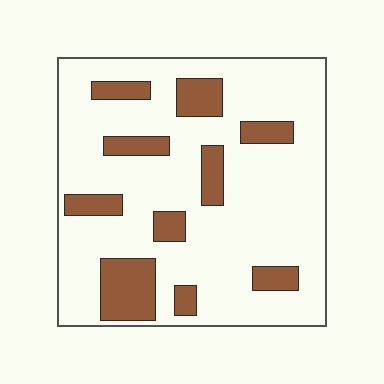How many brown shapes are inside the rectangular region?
10.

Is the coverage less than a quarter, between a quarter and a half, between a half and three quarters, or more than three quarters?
Less than a quarter.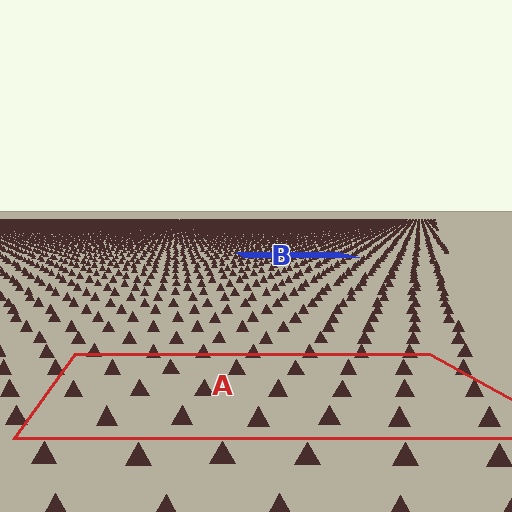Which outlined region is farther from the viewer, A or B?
Region B is farther from the viewer — the texture elements inside it appear smaller and more densely packed.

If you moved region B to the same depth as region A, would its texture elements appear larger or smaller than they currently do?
They would appear larger. At a closer depth, the same texture elements are projected at a bigger on-screen size.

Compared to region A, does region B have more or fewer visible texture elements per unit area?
Region B has more texture elements per unit area — they are packed more densely because it is farther away.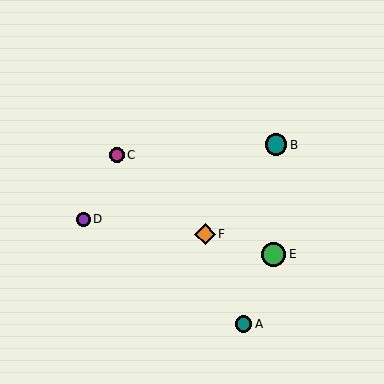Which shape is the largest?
The green circle (labeled E) is the largest.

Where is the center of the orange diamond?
The center of the orange diamond is at (205, 234).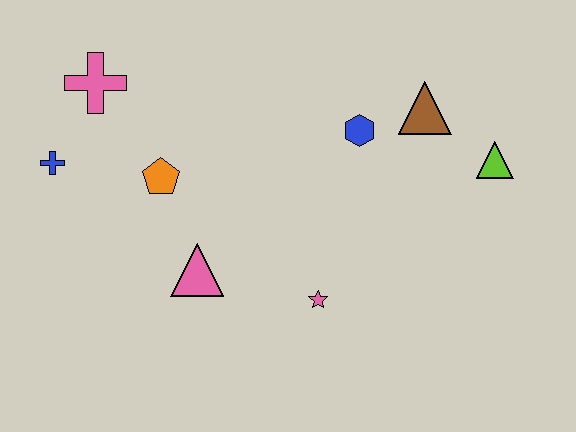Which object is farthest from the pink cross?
The lime triangle is farthest from the pink cross.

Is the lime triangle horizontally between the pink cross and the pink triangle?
No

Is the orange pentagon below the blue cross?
Yes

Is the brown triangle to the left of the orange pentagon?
No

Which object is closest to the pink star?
The pink triangle is closest to the pink star.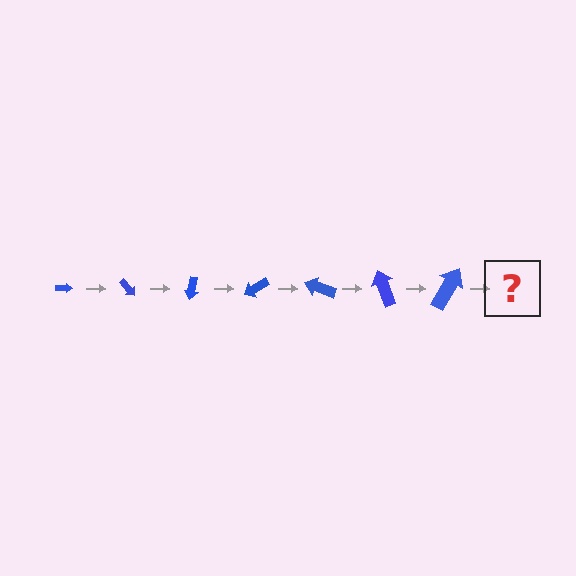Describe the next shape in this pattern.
It should be an arrow, larger than the previous one and rotated 350 degrees from the start.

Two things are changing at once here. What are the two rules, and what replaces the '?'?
The two rules are that the arrow grows larger each step and it rotates 50 degrees each step. The '?' should be an arrow, larger than the previous one and rotated 350 degrees from the start.